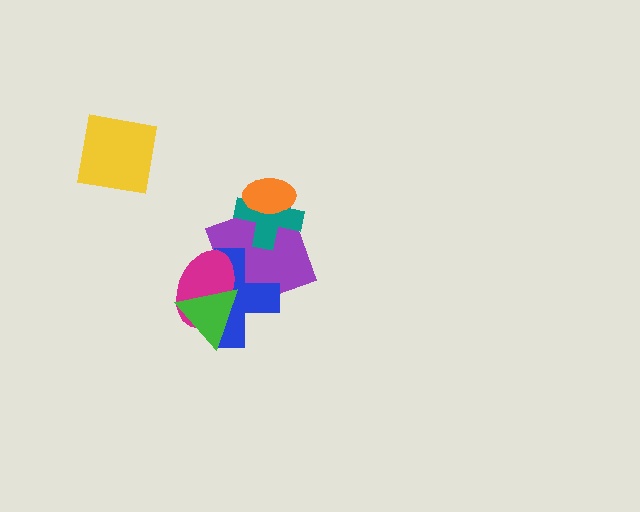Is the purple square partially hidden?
Yes, it is partially covered by another shape.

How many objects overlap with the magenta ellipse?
3 objects overlap with the magenta ellipse.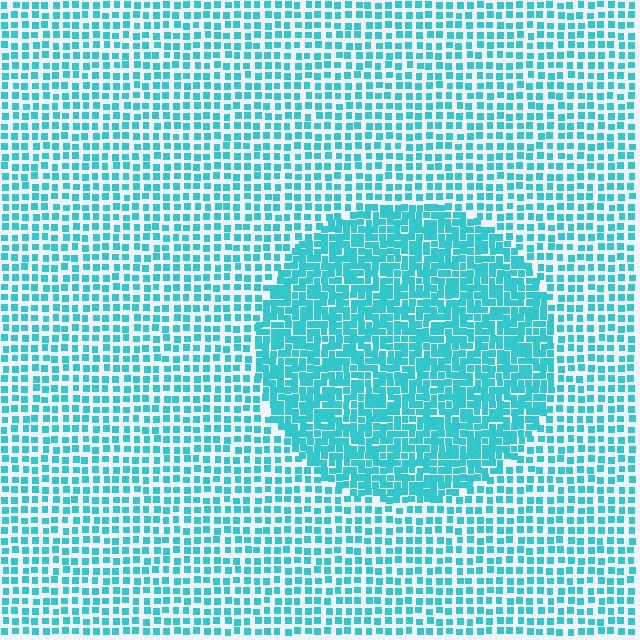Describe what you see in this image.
The image contains small cyan elements arranged at two different densities. A circle-shaped region is visible where the elements are more densely packed than the surrounding area.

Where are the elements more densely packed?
The elements are more densely packed inside the circle boundary.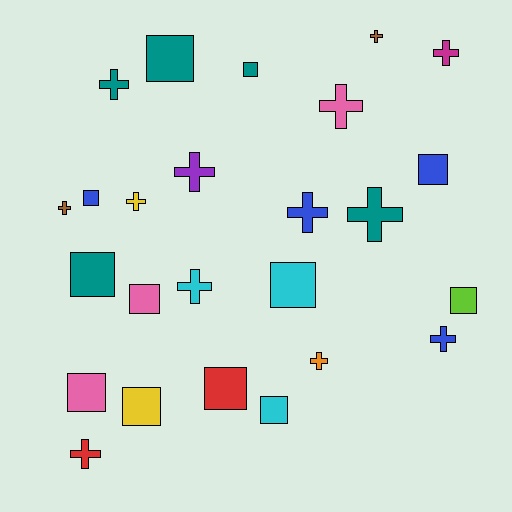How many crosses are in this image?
There are 13 crosses.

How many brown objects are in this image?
There are 2 brown objects.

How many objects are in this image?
There are 25 objects.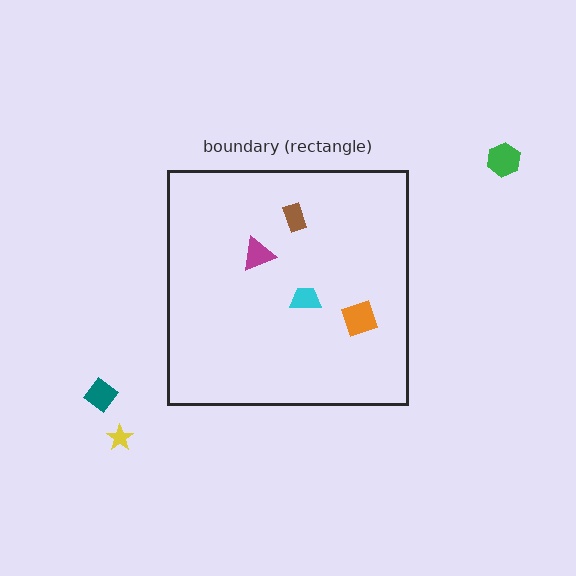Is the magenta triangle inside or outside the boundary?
Inside.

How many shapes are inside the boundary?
4 inside, 3 outside.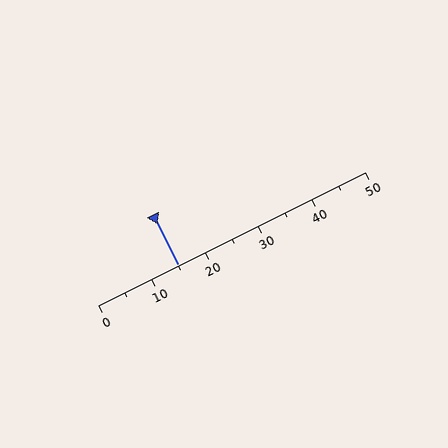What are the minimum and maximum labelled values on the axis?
The axis runs from 0 to 50.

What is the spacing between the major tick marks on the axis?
The major ticks are spaced 10 apart.